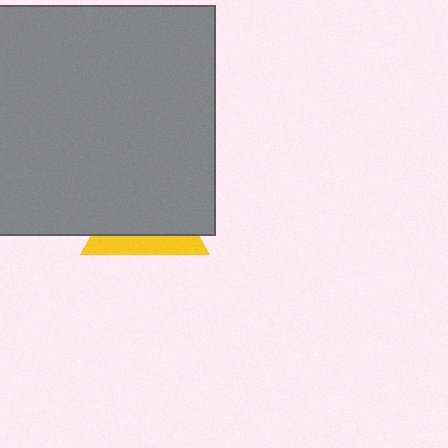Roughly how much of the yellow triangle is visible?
A small part of it is visible (roughly 32%).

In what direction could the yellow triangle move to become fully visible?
The yellow triangle could move down. That would shift it out from behind the gray square entirely.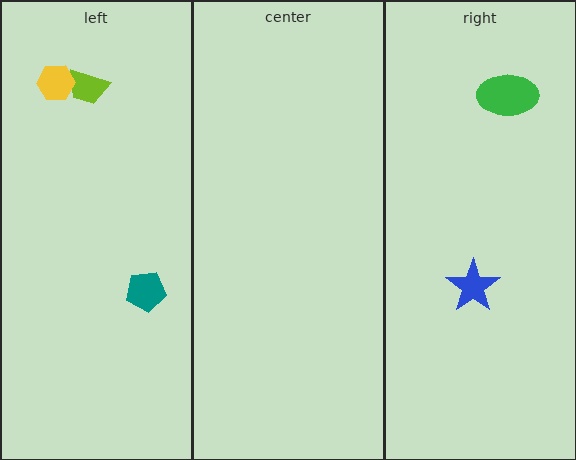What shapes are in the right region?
The blue star, the green ellipse.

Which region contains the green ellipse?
The right region.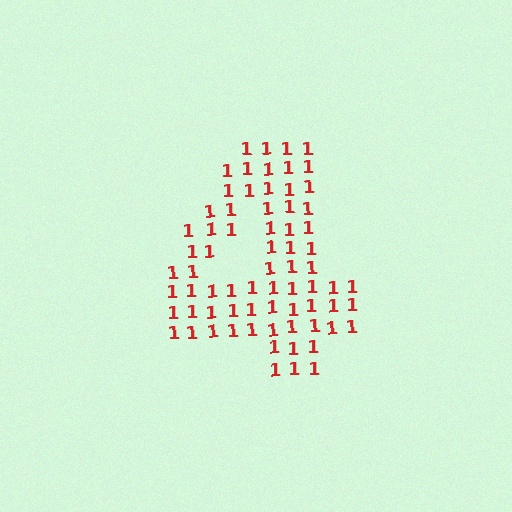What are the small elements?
The small elements are digit 1's.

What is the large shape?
The large shape is the digit 4.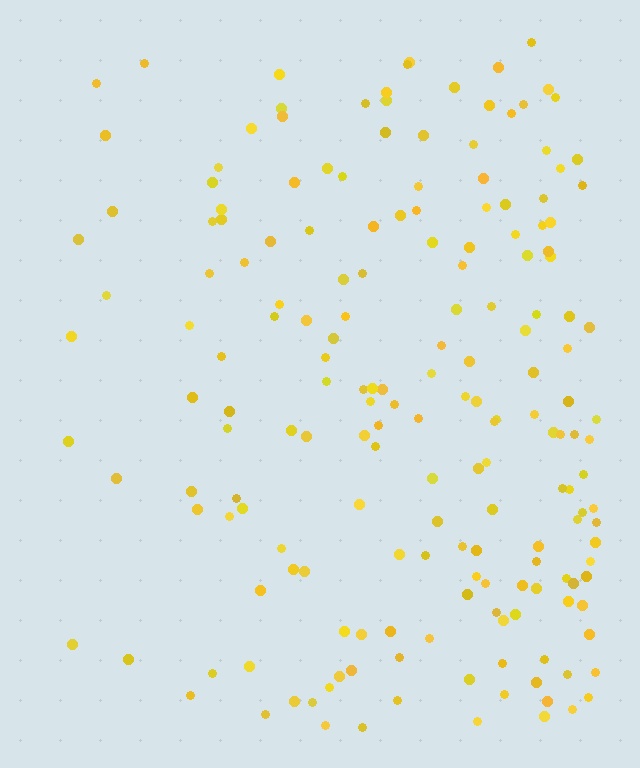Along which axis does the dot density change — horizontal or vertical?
Horizontal.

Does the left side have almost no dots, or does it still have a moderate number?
Still a moderate number, just noticeably fewer than the right.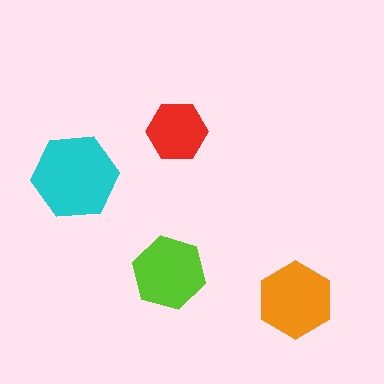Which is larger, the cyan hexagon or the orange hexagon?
The cyan one.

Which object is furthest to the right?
The orange hexagon is rightmost.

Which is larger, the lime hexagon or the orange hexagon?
The orange one.